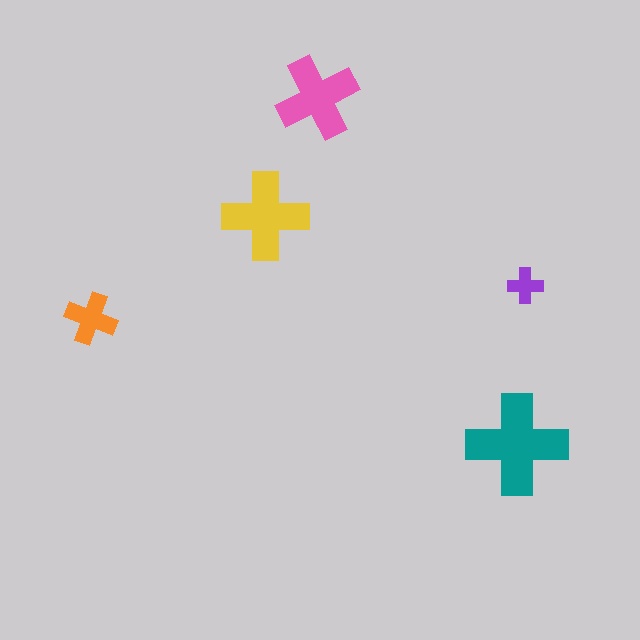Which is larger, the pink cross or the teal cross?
The teal one.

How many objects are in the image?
There are 5 objects in the image.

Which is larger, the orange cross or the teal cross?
The teal one.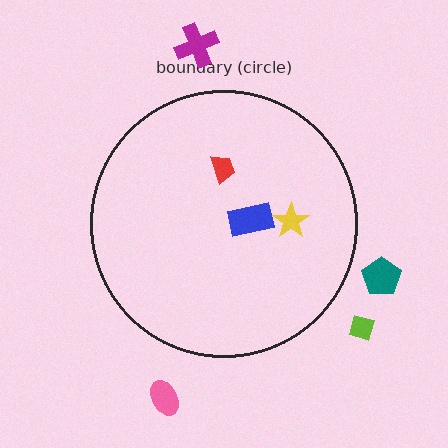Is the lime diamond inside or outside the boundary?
Outside.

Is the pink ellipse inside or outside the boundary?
Outside.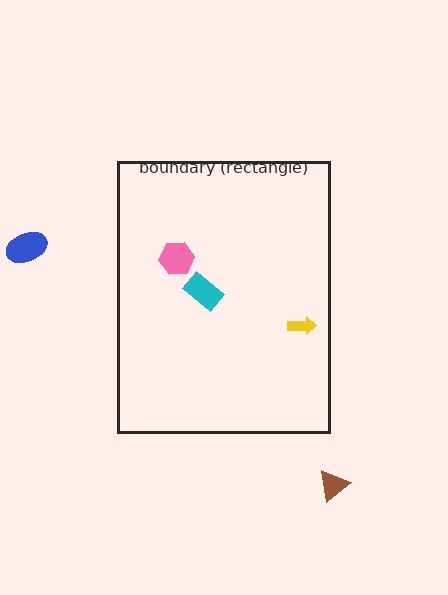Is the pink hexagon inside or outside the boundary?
Inside.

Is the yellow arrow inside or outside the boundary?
Inside.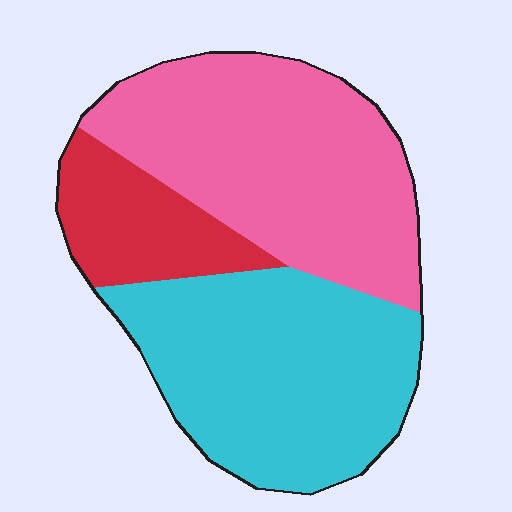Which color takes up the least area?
Red, at roughly 15%.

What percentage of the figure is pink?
Pink covers around 45% of the figure.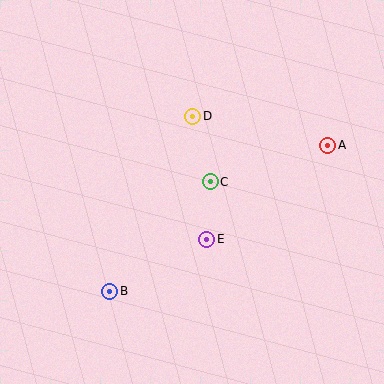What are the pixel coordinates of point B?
Point B is at (110, 291).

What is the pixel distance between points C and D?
The distance between C and D is 68 pixels.